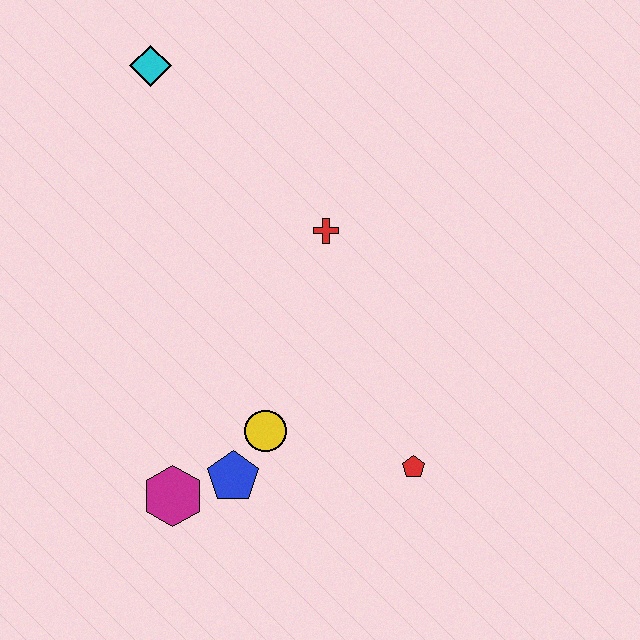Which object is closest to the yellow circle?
The blue pentagon is closest to the yellow circle.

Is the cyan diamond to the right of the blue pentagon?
No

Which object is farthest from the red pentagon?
The cyan diamond is farthest from the red pentagon.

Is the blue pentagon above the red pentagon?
No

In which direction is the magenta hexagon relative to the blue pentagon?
The magenta hexagon is to the left of the blue pentagon.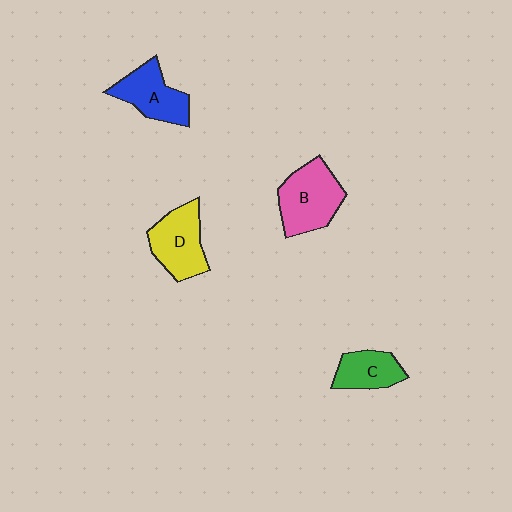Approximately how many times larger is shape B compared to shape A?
Approximately 1.2 times.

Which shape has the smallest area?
Shape C (green).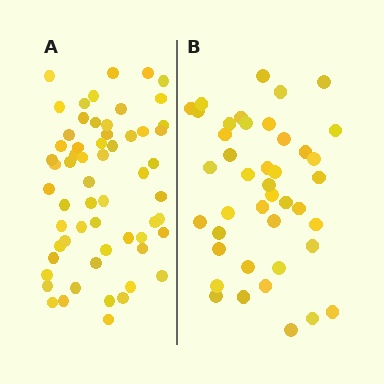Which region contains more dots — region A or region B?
Region A (the left region) has more dots.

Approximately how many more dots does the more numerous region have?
Region A has approximately 20 more dots than region B.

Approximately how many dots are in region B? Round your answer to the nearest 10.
About 40 dots. (The exact count is 42, which rounds to 40.)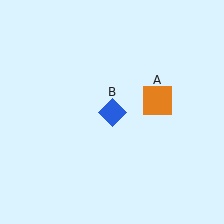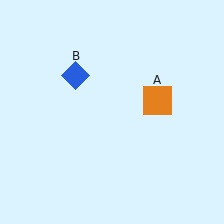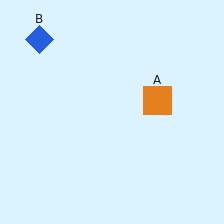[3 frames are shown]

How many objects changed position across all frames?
1 object changed position: blue diamond (object B).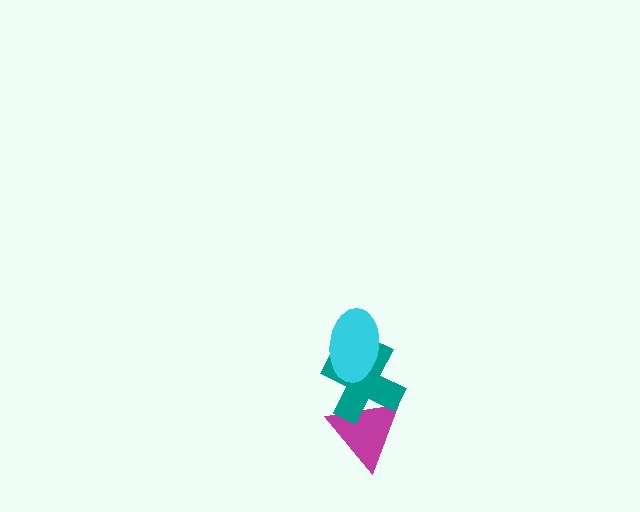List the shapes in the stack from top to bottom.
From top to bottom: the cyan ellipse, the teal cross, the magenta triangle.